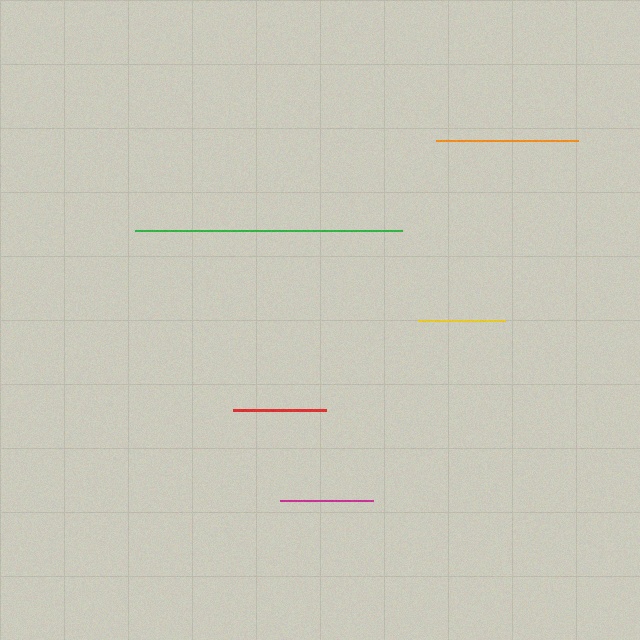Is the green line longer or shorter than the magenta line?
The green line is longer than the magenta line.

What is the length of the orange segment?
The orange segment is approximately 141 pixels long.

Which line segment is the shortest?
The yellow line is the shortest at approximately 86 pixels.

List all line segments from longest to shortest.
From longest to shortest: green, orange, magenta, red, yellow.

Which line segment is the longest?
The green line is the longest at approximately 267 pixels.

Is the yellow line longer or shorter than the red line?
The red line is longer than the yellow line.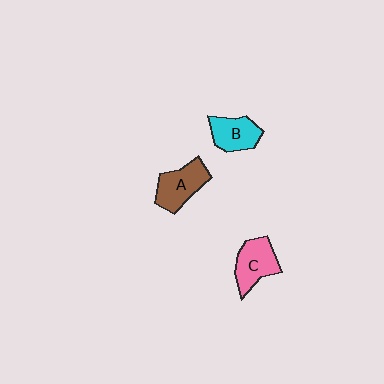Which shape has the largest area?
Shape A (brown).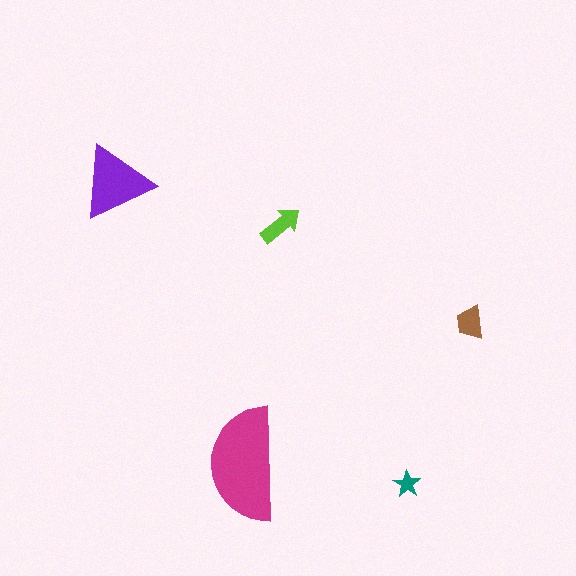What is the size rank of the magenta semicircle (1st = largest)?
1st.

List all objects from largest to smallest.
The magenta semicircle, the purple triangle, the lime arrow, the brown trapezoid, the teal star.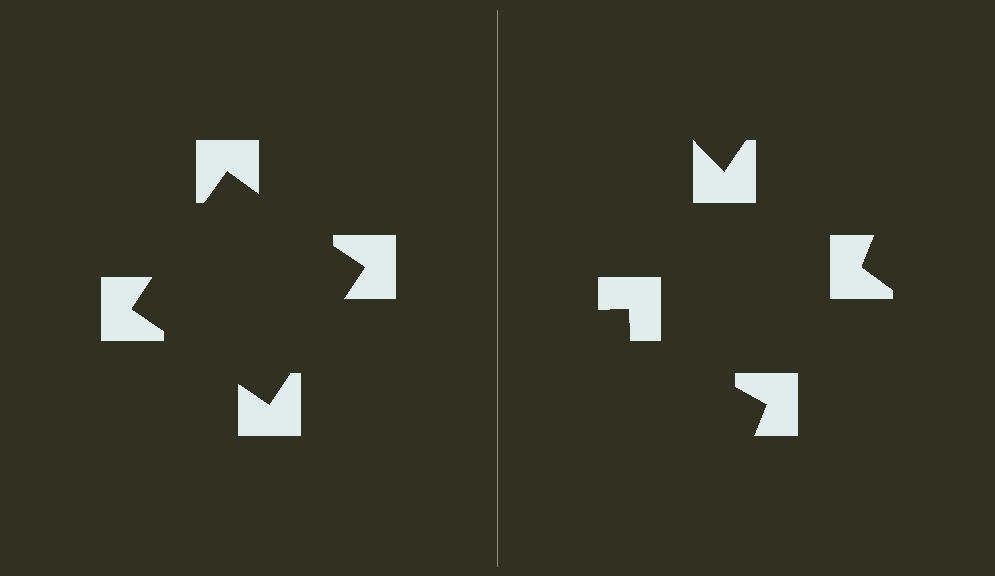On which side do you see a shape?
An illusory square appears on the left side. On the right side the wedge cuts are rotated, so no coherent shape forms.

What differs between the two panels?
The notched squares are positioned identically on both sides; only the wedge orientations differ. On the left they align to a square; on the right they are misaligned.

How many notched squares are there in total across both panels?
8 — 4 on each side.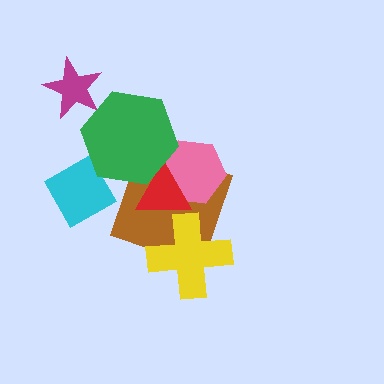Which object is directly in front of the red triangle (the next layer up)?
The green hexagon is directly in front of the red triangle.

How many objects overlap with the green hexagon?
4 objects overlap with the green hexagon.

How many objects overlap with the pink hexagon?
3 objects overlap with the pink hexagon.